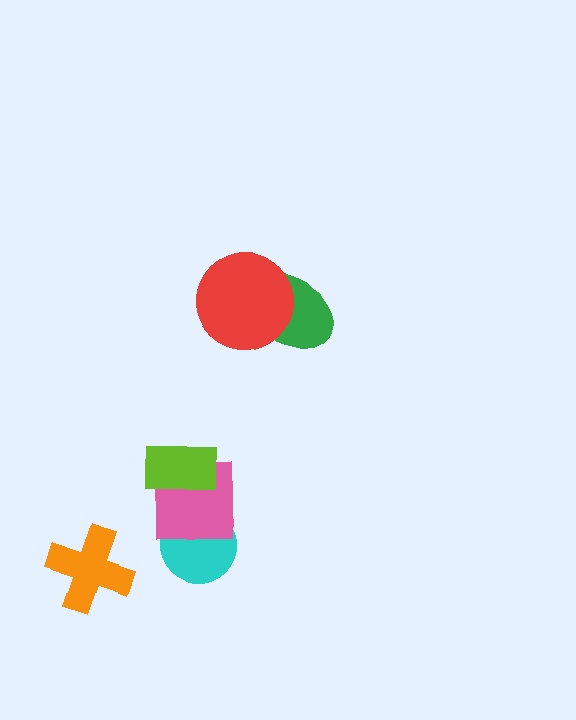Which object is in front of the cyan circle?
The pink square is in front of the cyan circle.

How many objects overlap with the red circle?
1 object overlaps with the red circle.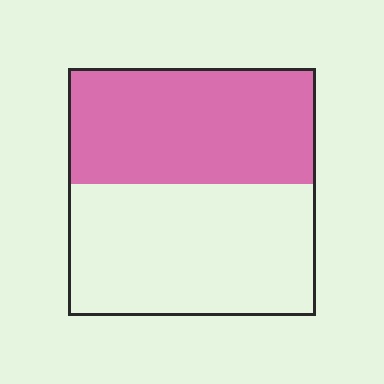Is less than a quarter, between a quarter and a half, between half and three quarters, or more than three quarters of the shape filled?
Between a quarter and a half.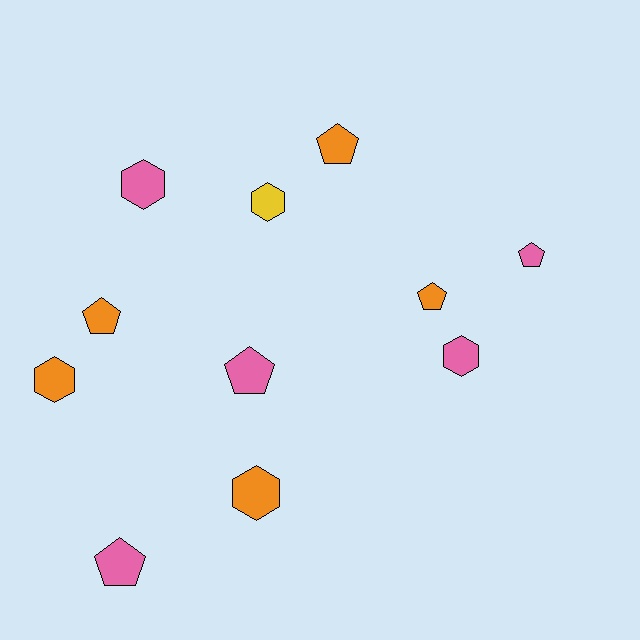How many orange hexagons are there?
There are 2 orange hexagons.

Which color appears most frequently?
Orange, with 5 objects.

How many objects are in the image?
There are 11 objects.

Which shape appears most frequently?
Pentagon, with 6 objects.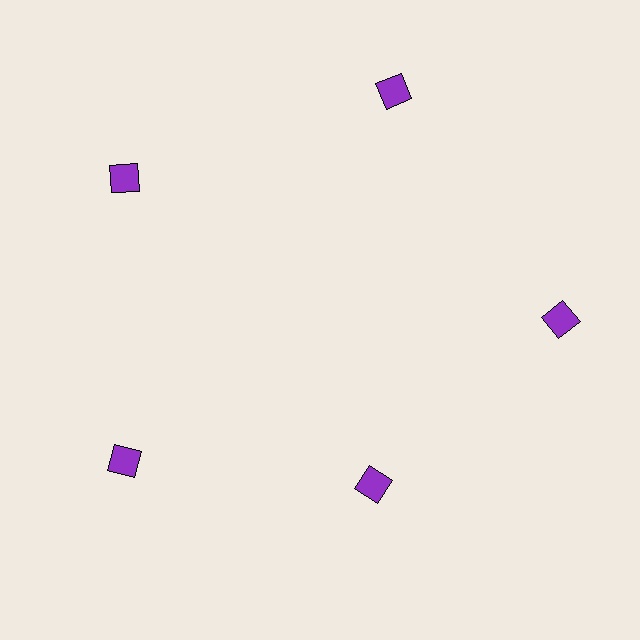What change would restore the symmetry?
The symmetry would be restored by moving it outward, back onto the ring so that all 5 diamonds sit at equal angles and equal distance from the center.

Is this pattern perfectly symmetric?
No. The 5 purple diamonds are arranged in a ring, but one element near the 5 o'clock position is pulled inward toward the center, breaking the 5-fold rotational symmetry.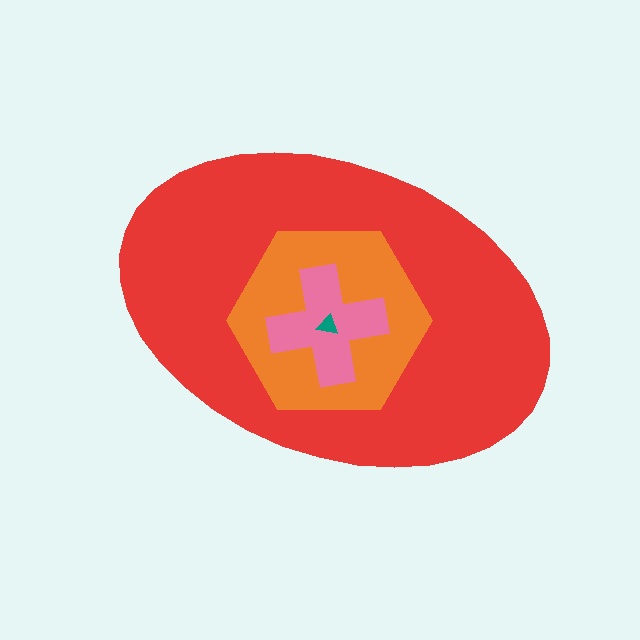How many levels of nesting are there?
4.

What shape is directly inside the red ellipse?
The orange hexagon.